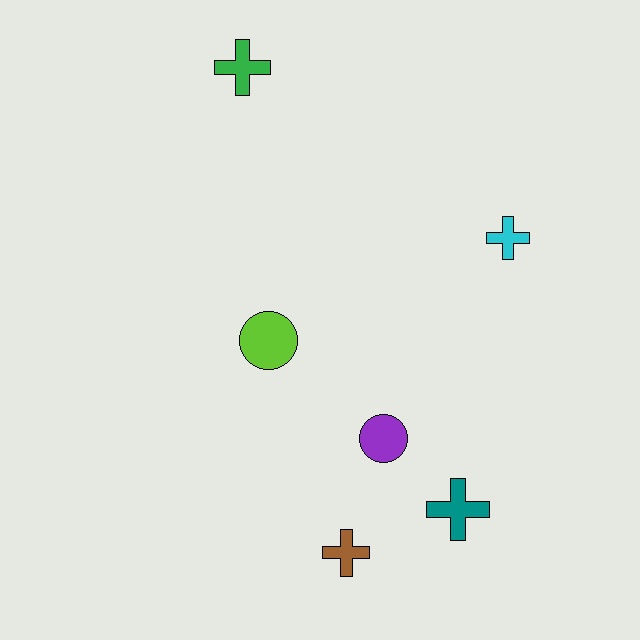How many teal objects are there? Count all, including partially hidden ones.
There is 1 teal object.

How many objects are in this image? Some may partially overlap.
There are 6 objects.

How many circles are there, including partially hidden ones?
There are 2 circles.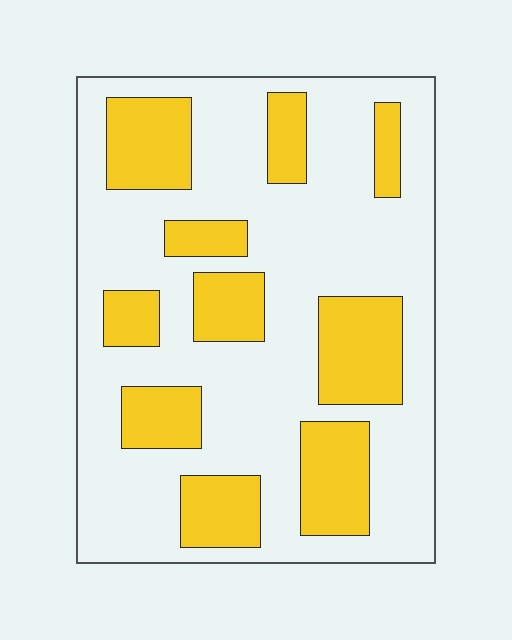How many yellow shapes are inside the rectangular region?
10.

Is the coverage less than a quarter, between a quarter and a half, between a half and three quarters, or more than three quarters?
Between a quarter and a half.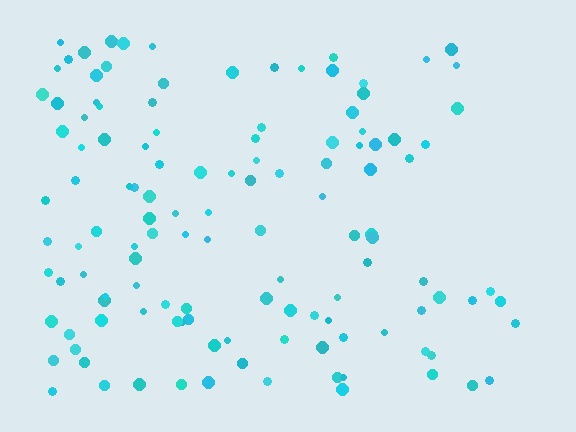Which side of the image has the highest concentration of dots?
The left.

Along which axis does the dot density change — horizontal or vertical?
Horizontal.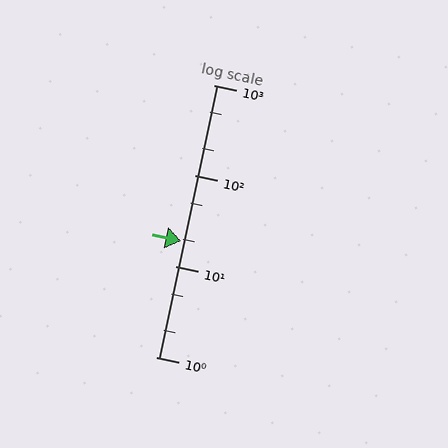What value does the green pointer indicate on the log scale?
The pointer indicates approximately 19.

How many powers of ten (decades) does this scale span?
The scale spans 3 decades, from 1 to 1000.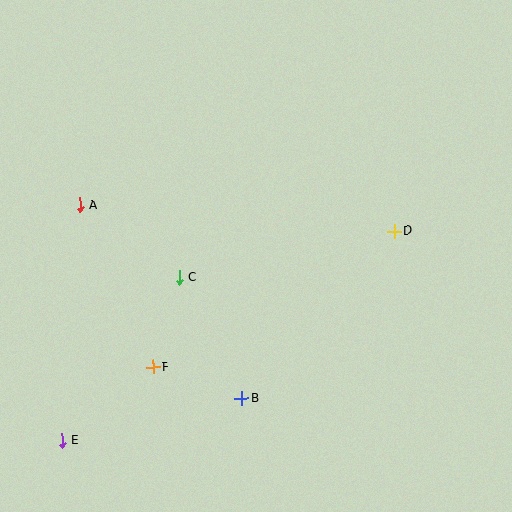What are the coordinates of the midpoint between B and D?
The midpoint between B and D is at (318, 315).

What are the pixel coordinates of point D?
Point D is at (394, 231).